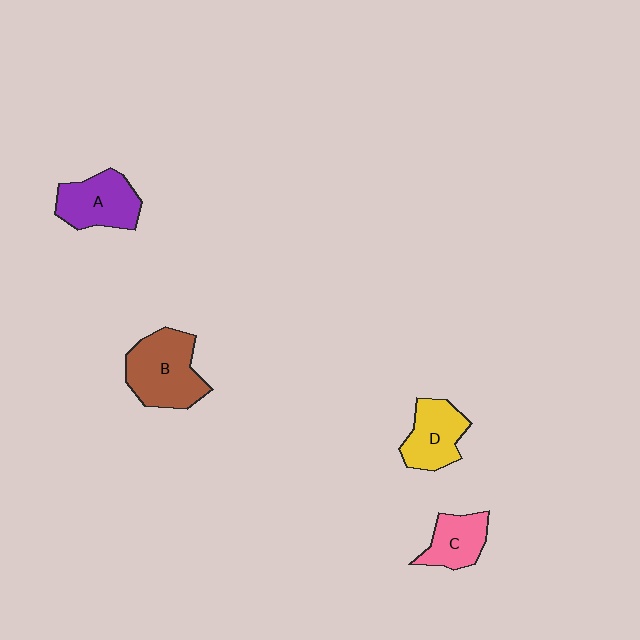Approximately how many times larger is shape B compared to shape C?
Approximately 1.7 times.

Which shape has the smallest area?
Shape C (pink).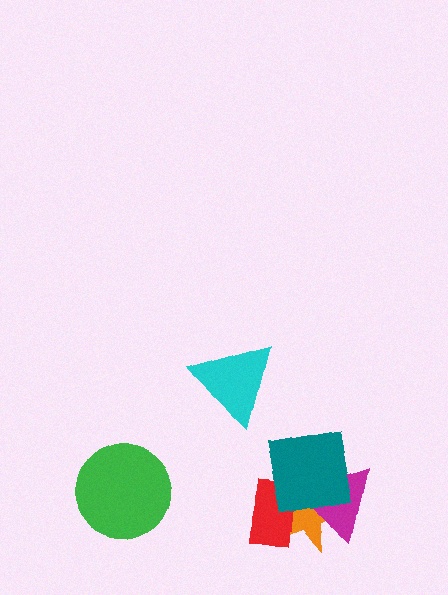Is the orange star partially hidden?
Yes, it is partially covered by another shape.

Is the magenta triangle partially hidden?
Yes, it is partially covered by another shape.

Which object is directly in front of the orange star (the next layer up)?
The magenta triangle is directly in front of the orange star.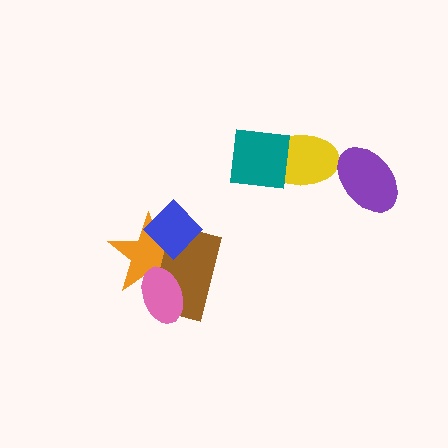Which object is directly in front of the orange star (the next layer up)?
The brown rectangle is directly in front of the orange star.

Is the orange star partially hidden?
Yes, it is partially covered by another shape.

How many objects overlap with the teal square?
1 object overlaps with the teal square.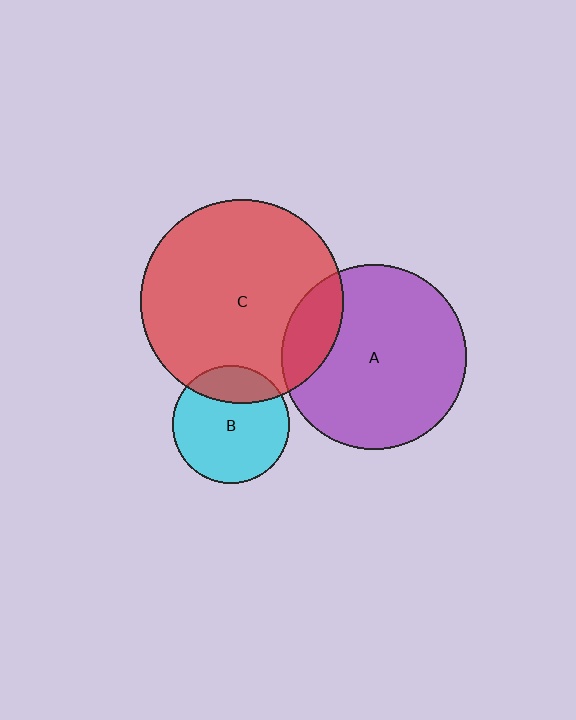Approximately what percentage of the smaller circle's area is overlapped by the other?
Approximately 20%.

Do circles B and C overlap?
Yes.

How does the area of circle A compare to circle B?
Approximately 2.5 times.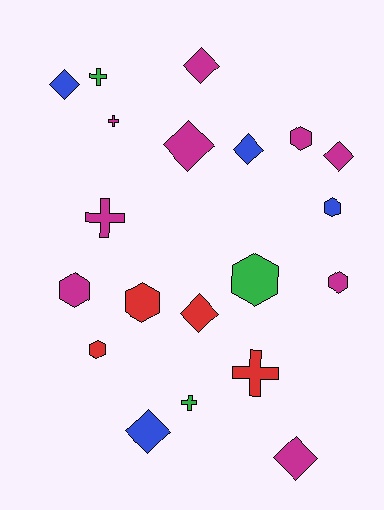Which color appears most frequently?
Magenta, with 9 objects.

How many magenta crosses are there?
There are 2 magenta crosses.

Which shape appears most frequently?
Diamond, with 8 objects.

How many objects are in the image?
There are 20 objects.